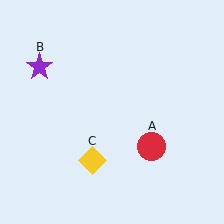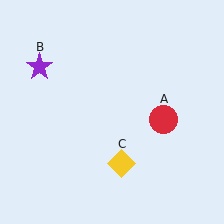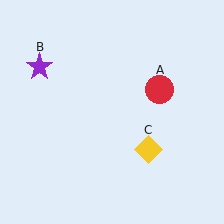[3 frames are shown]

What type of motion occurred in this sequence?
The red circle (object A), yellow diamond (object C) rotated counterclockwise around the center of the scene.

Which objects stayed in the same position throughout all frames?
Purple star (object B) remained stationary.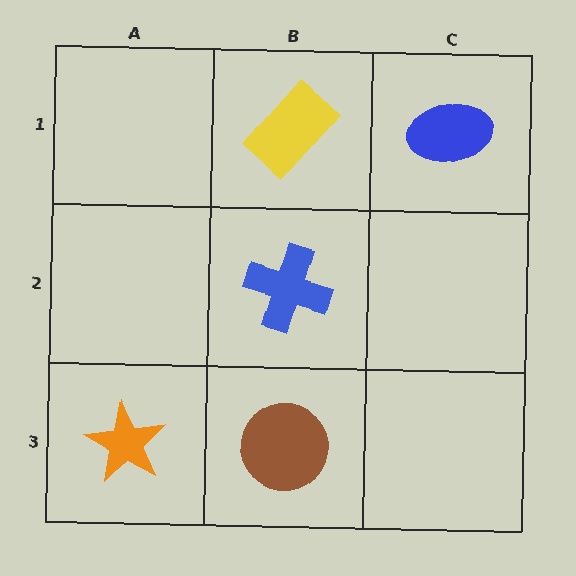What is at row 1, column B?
A yellow rectangle.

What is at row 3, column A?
An orange star.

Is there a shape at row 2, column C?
No, that cell is empty.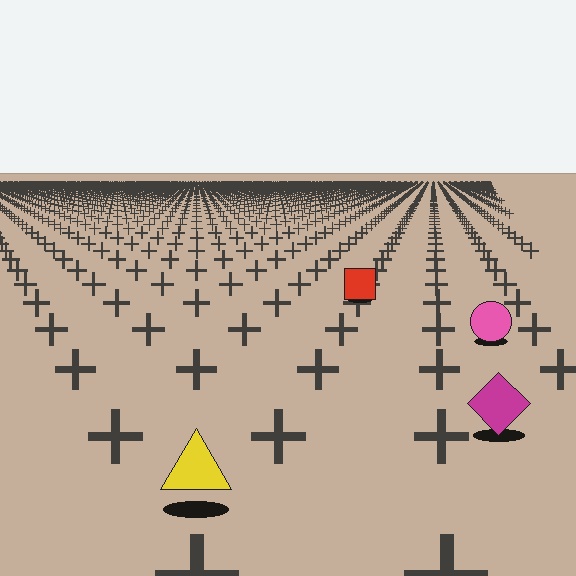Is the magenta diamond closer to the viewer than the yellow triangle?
No. The yellow triangle is closer — you can tell from the texture gradient: the ground texture is coarser near it.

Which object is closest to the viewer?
The yellow triangle is closest. The texture marks near it are larger and more spread out.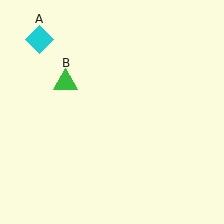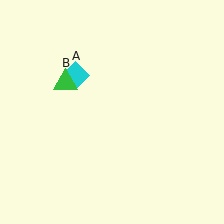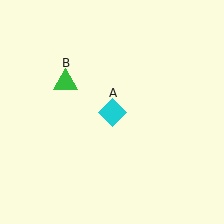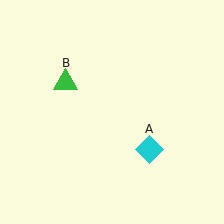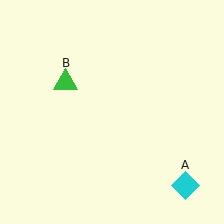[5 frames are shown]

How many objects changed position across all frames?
1 object changed position: cyan diamond (object A).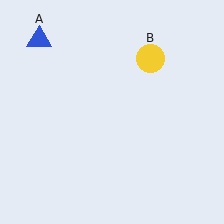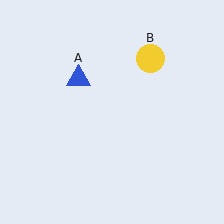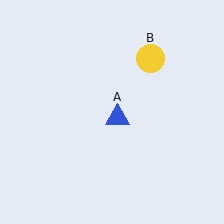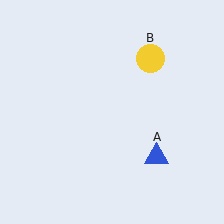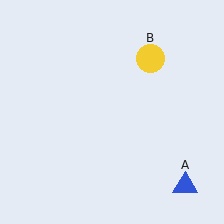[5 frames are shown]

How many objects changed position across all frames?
1 object changed position: blue triangle (object A).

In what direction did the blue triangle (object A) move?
The blue triangle (object A) moved down and to the right.